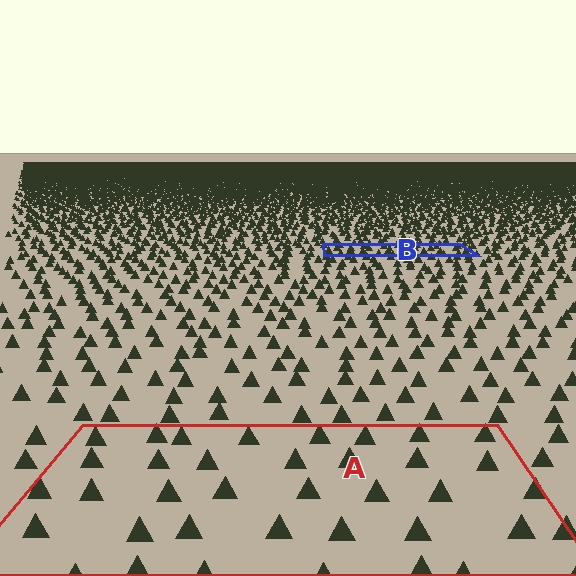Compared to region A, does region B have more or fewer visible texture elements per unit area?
Region B has more texture elements per unit area — they are packed more densely because it is farther away.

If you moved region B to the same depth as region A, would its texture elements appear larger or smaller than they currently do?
They would appear larger. At a closer depth, the same texture elements are projected at a bigger on-screen size.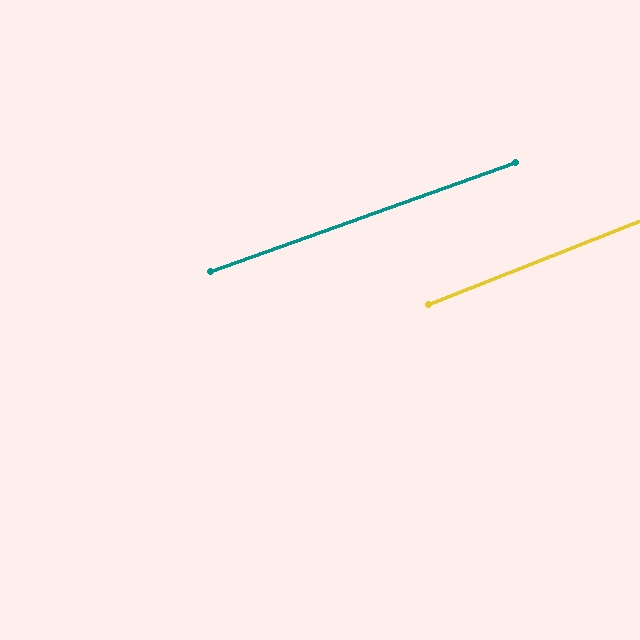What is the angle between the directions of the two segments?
Approximately 2 degrees.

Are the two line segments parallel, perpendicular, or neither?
Parallel — their directions differ by only 1.8°.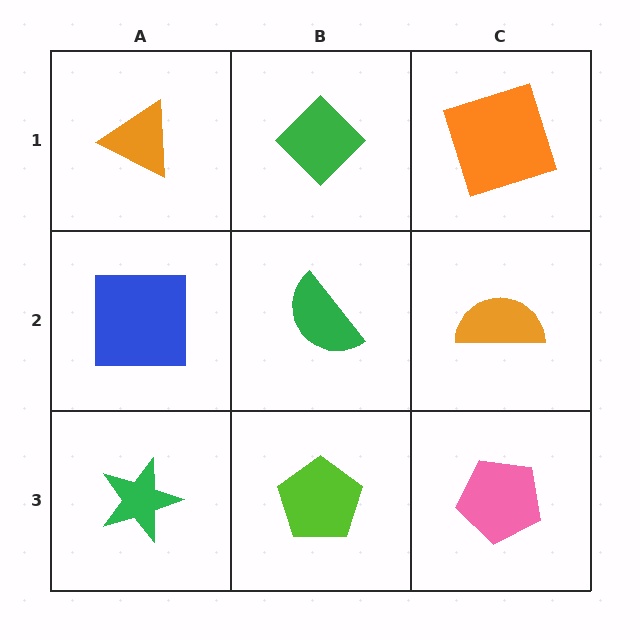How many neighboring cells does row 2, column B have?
4.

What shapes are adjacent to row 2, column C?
An orange square (row 1, column C), a pink pentagon (row 3, column C), a green semicircle (row 2, column B).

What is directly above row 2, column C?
An orange square.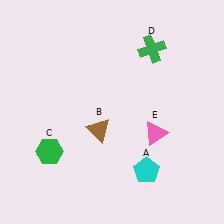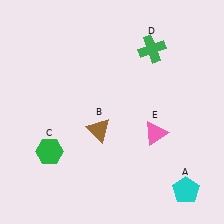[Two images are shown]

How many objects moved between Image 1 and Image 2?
1 object moved between the two images.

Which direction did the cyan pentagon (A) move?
The cyan pentagon (A) moved right.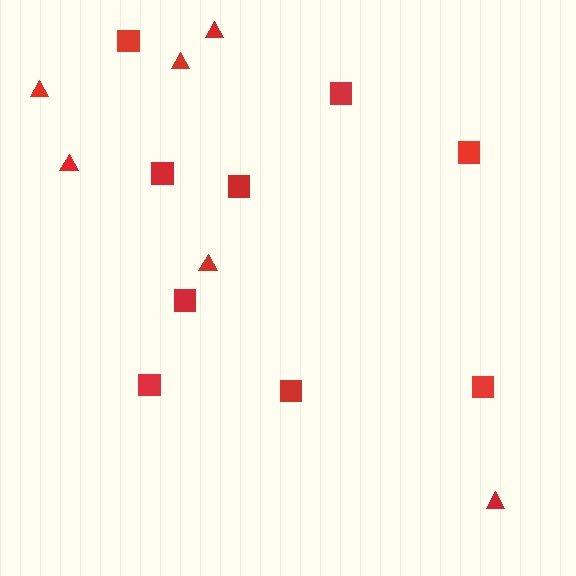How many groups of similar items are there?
There are 2 groups: one group of squares (9) and one group of triangles (6).